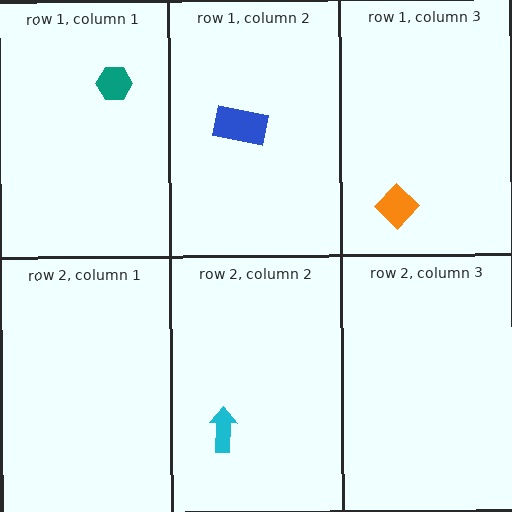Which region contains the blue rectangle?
The row 1, column 2 region.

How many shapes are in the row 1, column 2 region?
1.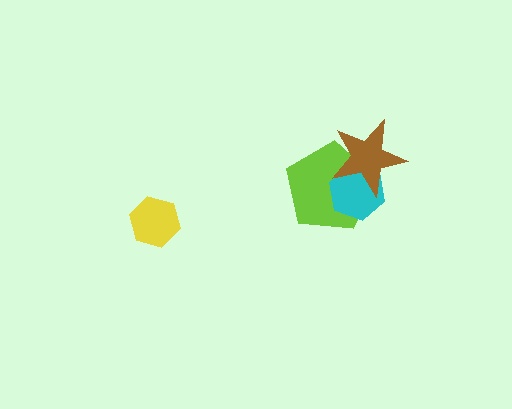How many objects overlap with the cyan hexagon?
2 objects overlap with the cyan hexagon.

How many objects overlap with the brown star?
2 objects overlap with the brown star.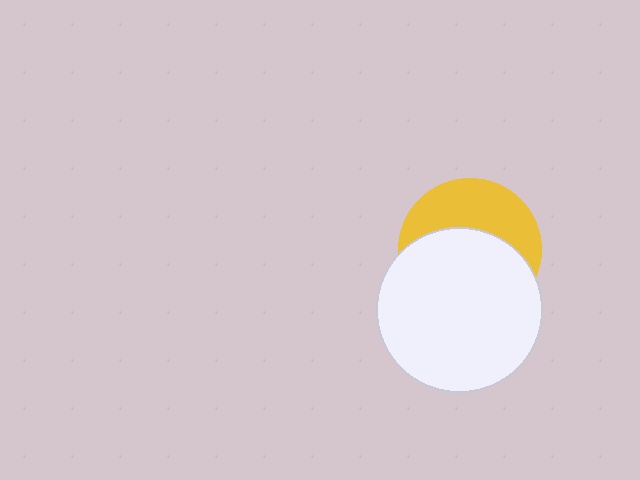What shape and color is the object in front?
The object in front is a white circle.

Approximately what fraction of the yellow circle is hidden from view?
Roughly 59% of the yellow circle is hidden behind the white circle.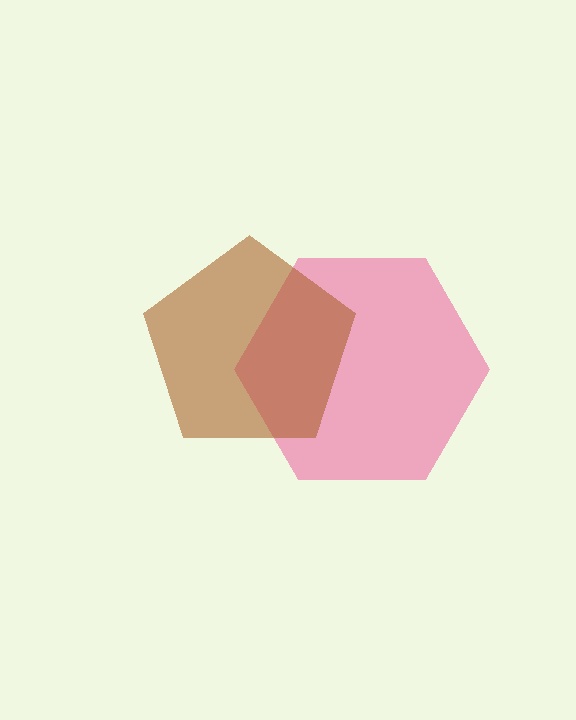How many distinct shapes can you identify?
There are 2 distinct shapes: a pink hexagon, a brown pentagon.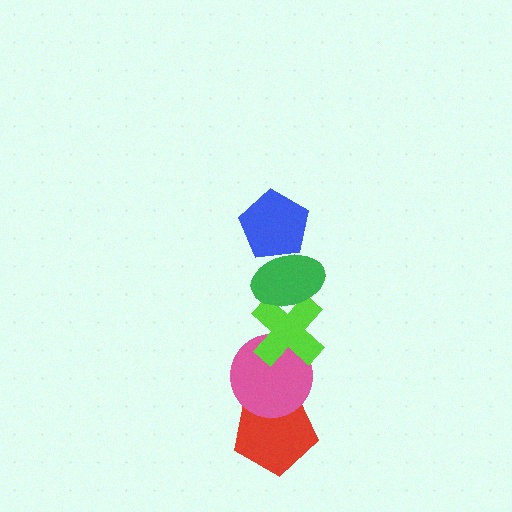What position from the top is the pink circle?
The pink circle is 4th from the top.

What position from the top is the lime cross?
The lime cross is 3rd from the top.